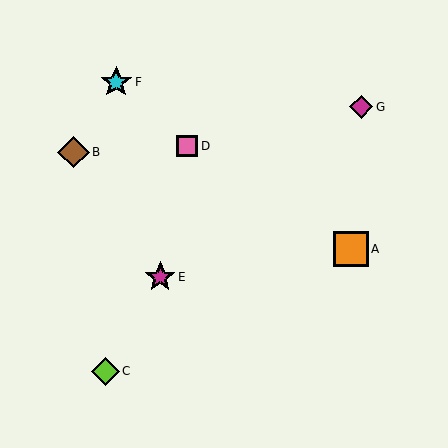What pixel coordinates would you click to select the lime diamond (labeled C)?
Click at (105, 371) to select the lime diamond C.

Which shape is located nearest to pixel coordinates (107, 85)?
The cyan star (labeled F) at (116, 82) is nearest to that location.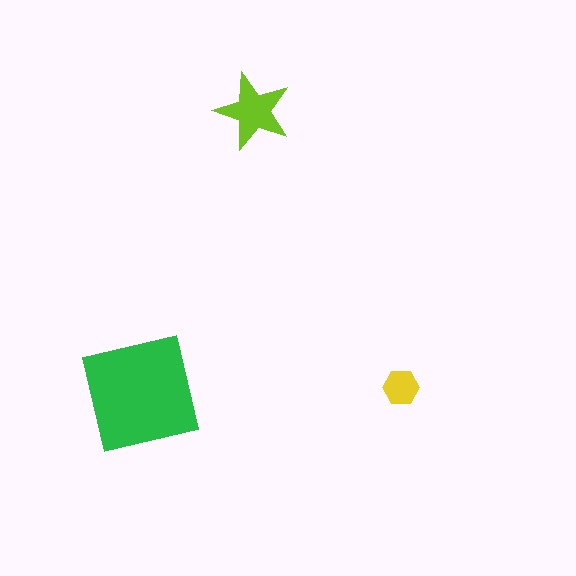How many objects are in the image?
There are 3 objects in the image.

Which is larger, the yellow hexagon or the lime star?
The lime star.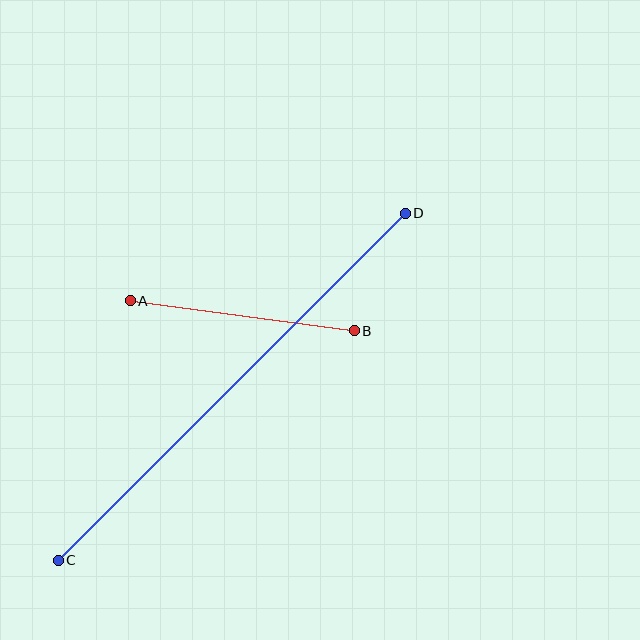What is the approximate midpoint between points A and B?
The midpoint is at approximately (242, 316) pixels.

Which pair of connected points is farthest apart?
Points C and D are farthest apart.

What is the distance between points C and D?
The distance is approximately 491 pixels.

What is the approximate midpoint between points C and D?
The midpoint is at approximately (232, 387) pixels.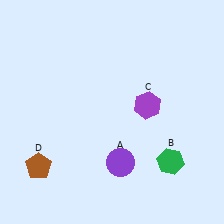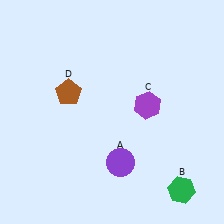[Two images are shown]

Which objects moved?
The objects that moved are: the green hexagon (B), the brown pentagon (D).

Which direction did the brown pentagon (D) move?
The brown pentagon (D) moved up.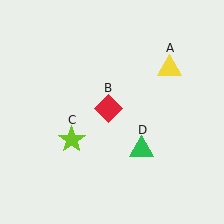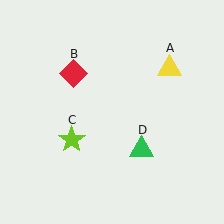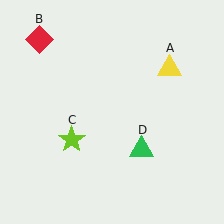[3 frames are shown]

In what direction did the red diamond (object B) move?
The red diamond (object B) moved up and to the left.